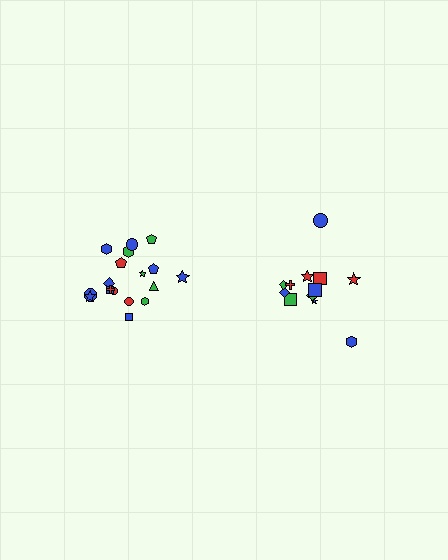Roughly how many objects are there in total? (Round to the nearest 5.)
Roughly 30 objects in total.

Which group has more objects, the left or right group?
The left group.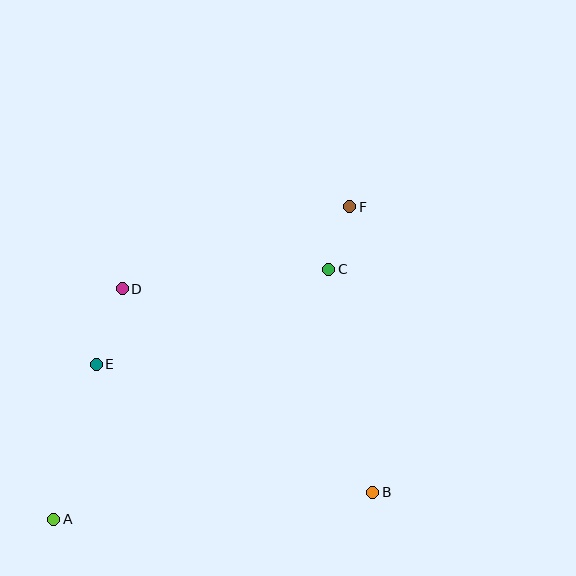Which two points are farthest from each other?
Points A and F are farthest from each other.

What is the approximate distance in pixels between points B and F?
The distance between B and F is approximately 286 pixels.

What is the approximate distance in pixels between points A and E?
The distance between A and E is approximately 161 pixels.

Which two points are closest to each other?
Points C and F are closest to each other.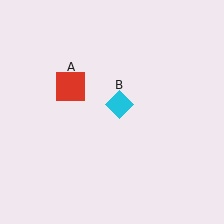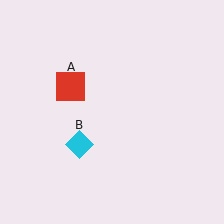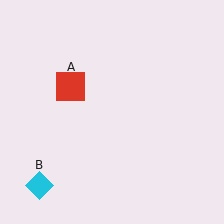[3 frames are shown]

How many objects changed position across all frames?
1 object changed position: cyan diamond (object B).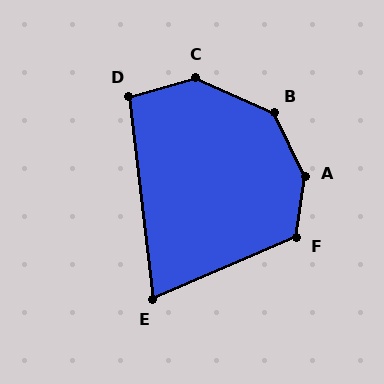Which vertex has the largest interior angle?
A, at approximately 146 degrees.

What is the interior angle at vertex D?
Approximately 99 degrees (obtuse).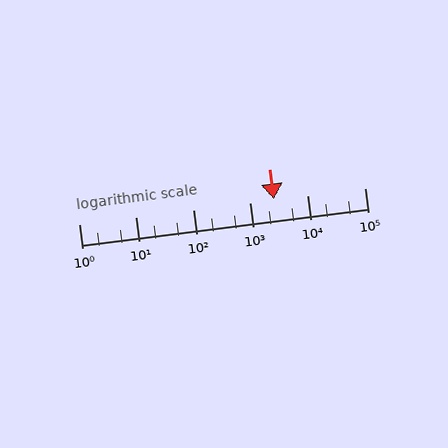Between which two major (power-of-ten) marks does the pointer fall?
The pointer is between 1000 and 10000.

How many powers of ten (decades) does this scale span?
The scale spans 5 decades, from 1 to 100000.